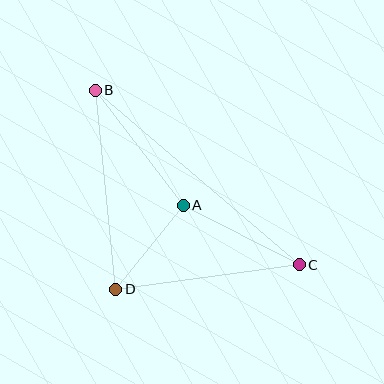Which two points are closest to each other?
Points A and D are closest to each other.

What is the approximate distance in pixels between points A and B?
The distance between A and B is approximately 145 pixels.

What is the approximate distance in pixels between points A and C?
The distance between A and C is approximately 131 pixels.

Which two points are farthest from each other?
Points B and C are farthest from each other.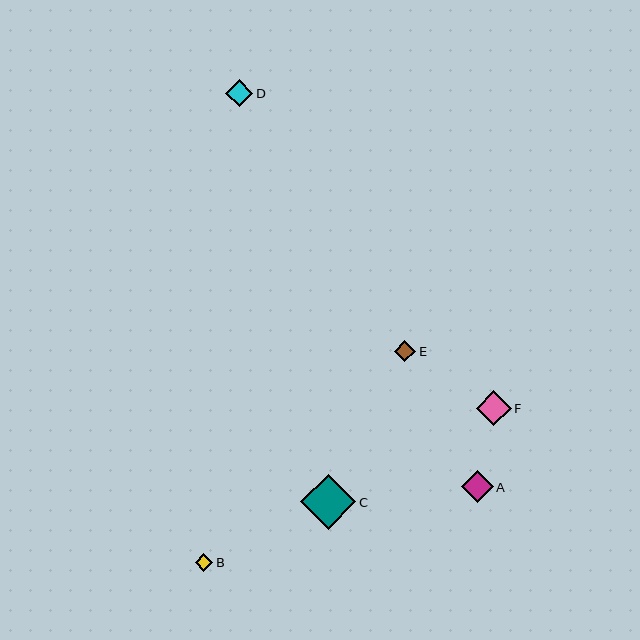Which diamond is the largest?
Diamond C is the largest with a size of approximately 55 pixels.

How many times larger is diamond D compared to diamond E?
Diamond D is approximately 1.3 times the size of diamond E.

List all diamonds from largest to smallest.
From largest to smallest: C, F, A, D, E, B.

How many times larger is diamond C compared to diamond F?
Diamond C is approximately 1.6 times the size of diamond F.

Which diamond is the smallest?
Diamond B is the smallest with a size of approximately 18 pixels.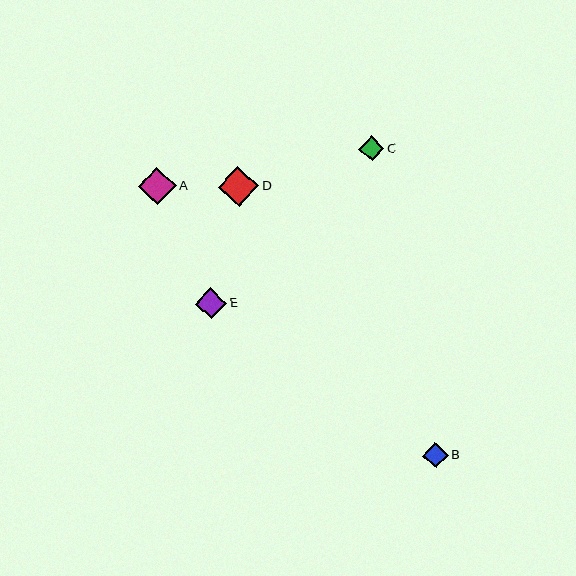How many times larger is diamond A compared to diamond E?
Diamond A is approximately 1.2 times the size of diamond E.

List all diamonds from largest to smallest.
From largest to smallest: D, A, E, B, C.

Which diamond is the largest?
Diamond D is the largest with a size of approximately 40 pixels.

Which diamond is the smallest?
Diamond C is the smallest with a size of approximately 25 pixels.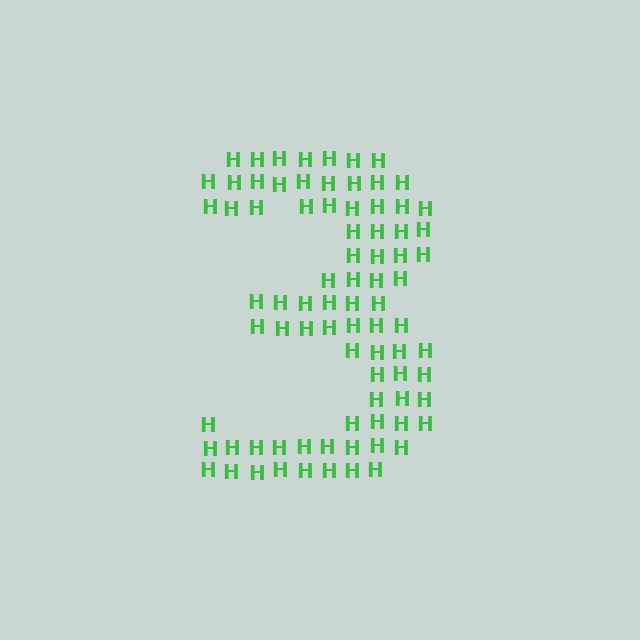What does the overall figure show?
The overall figure shows the digit 3.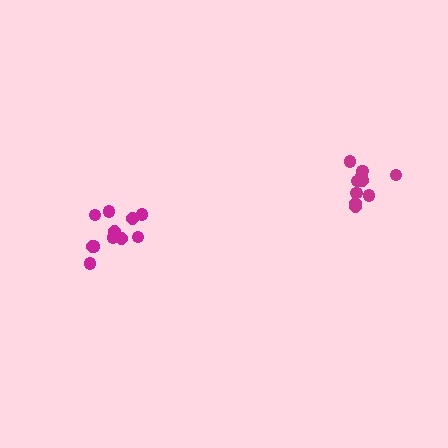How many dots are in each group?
Group 1: 10 dots, Group 2: 11 dots (21 total).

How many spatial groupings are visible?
There are 2 spatial groupings.